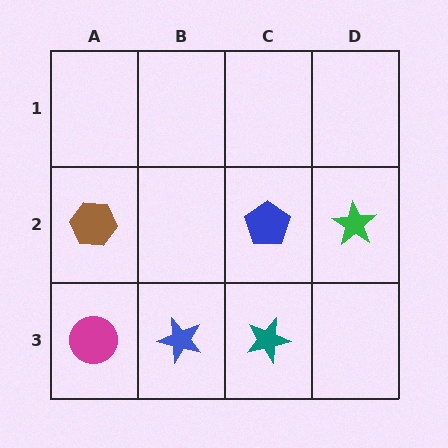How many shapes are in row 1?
0 shapes.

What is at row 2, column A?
A brown hexagon.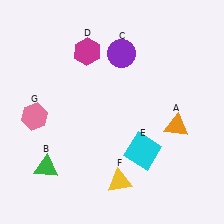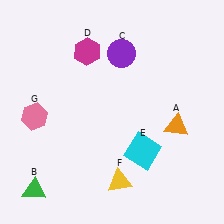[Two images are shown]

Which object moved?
The green triangle (B) moved down.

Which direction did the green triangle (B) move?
The green triangle (B) moved down.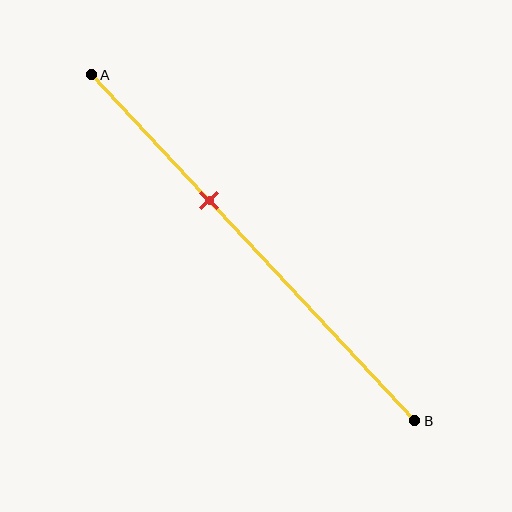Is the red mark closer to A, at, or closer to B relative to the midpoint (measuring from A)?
The red mark is closer to point A than the midpoint of segment AB.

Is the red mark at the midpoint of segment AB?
No, the mark is at about 35% from A, not at the 50% midpoint.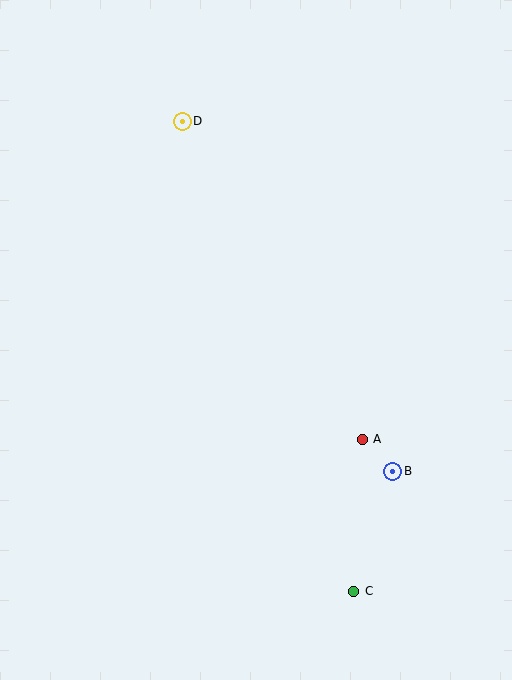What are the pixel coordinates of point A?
Point A is at (362, 439).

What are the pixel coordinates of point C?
Point C is at (354, 591).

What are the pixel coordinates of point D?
Point D is at (182, 121).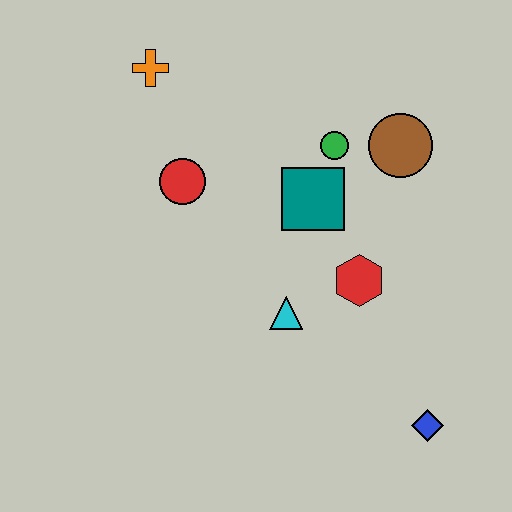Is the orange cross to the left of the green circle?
Yes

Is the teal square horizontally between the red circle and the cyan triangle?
No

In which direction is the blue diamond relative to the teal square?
The blue diamond is below the teal square.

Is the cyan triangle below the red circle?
Yes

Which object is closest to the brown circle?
The green circle is closest to the brown circle.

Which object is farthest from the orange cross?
The blue diamond is farthest from the orange cross.